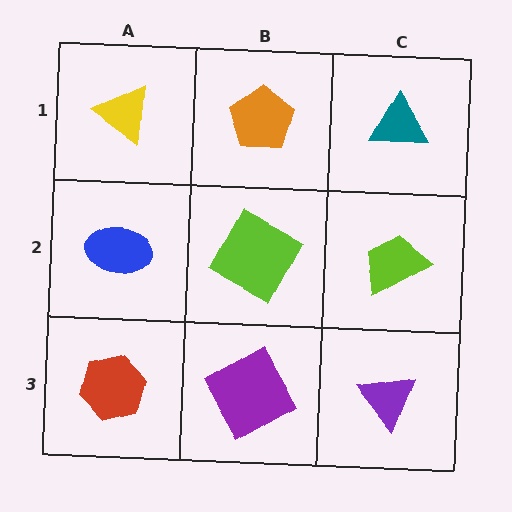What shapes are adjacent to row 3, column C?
A lime trapezoid (row 2, column C), a purple square (row 3, column B).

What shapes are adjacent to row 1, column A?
A blue ellipse (row 2, column A), an orange pentagon (row 1, column B).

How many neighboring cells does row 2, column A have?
3.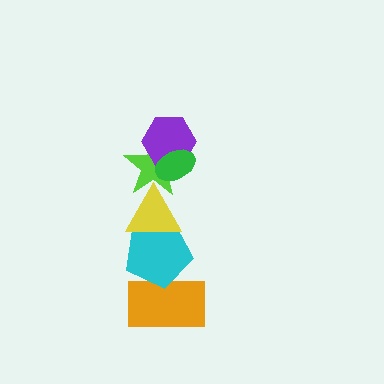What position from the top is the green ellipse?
The green ellipse is 1st from the top.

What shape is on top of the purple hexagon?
The green ellipse is on top of the purple hexagon.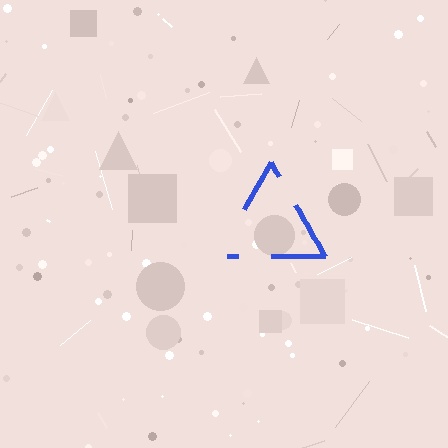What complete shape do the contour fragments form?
The contour fragments form a triangle.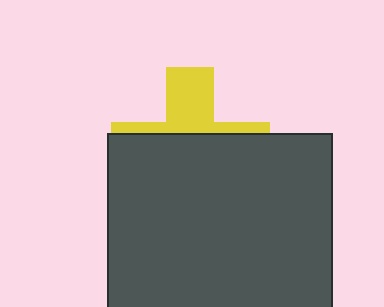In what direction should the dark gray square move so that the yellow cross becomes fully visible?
The dark gray square should move down. That is the shortest direction to clear the overlap and leave the yellow cross fully visible.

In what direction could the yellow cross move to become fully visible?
The yellow cross could move up. That would shift it out from behind the dark gray square entirely.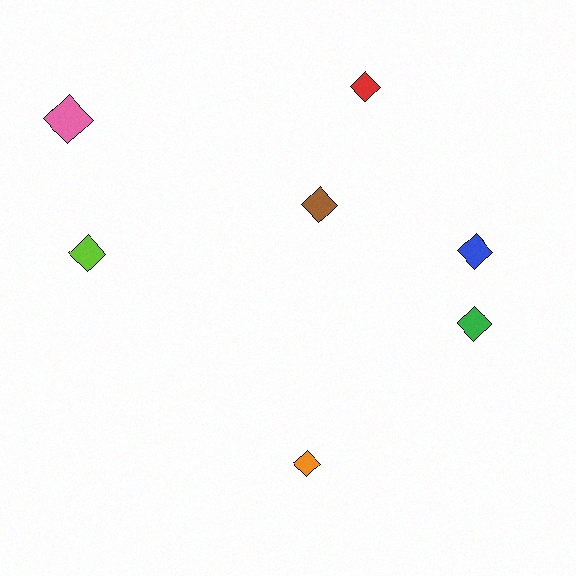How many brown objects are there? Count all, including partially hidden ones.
There is 1 brown object.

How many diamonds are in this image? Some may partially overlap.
There are 7 diamonds.